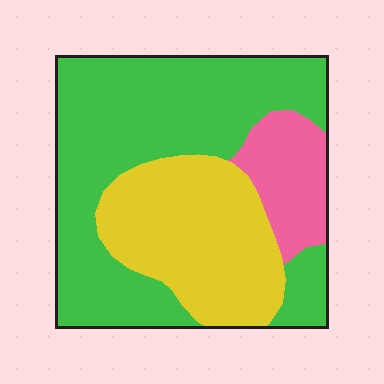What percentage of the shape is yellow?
Yellow covers about 30% of the shape.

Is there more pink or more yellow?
Yellow.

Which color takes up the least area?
Pink, at roughly 15%.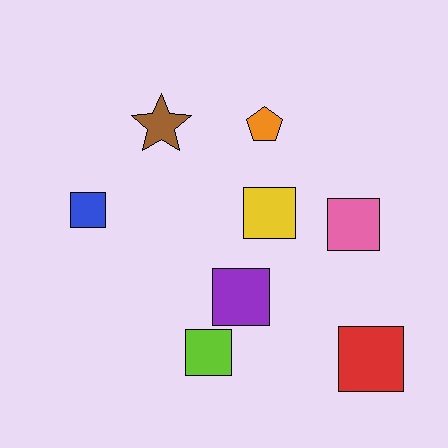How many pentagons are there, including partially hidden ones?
There is 1 pentagon.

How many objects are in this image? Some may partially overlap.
There are 8 objects.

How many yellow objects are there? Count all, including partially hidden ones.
There is 1 yellow object.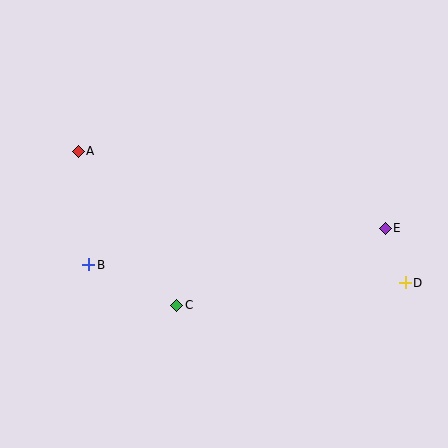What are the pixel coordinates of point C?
Point C is at (177, 305).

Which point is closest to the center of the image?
Point C at (177, 305) is closest to the center.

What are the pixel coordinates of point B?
Point B is at (89, 265).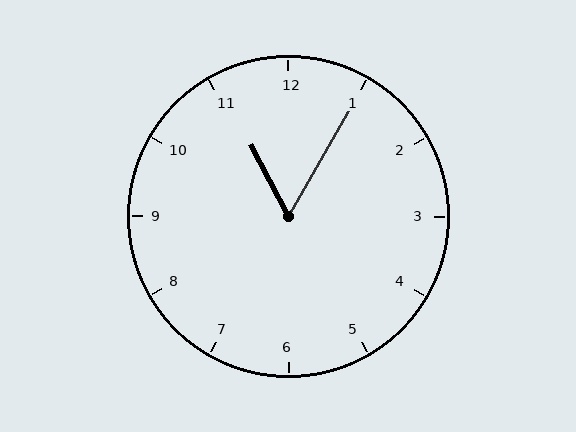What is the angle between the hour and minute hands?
Approximately 58 degrees.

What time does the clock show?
11:05.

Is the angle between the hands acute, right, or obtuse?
It is acute.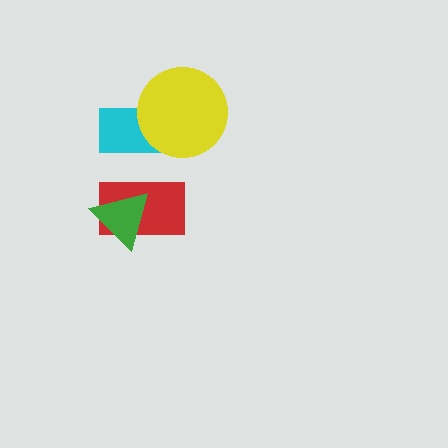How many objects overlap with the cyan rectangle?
1 object overlaps with the cyan rectangle.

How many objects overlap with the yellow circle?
1 object overlaps with the yellow circle.